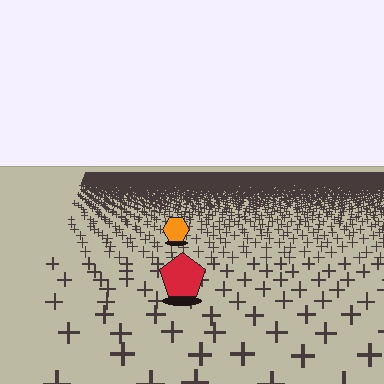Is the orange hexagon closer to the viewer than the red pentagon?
No. The red pentagon is closer — you can tell from the texture gradient: the ground texture is coarser near it.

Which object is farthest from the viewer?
The orange hexagon is farthest from the viewer. It appears smaller and the ground texture around it is denser.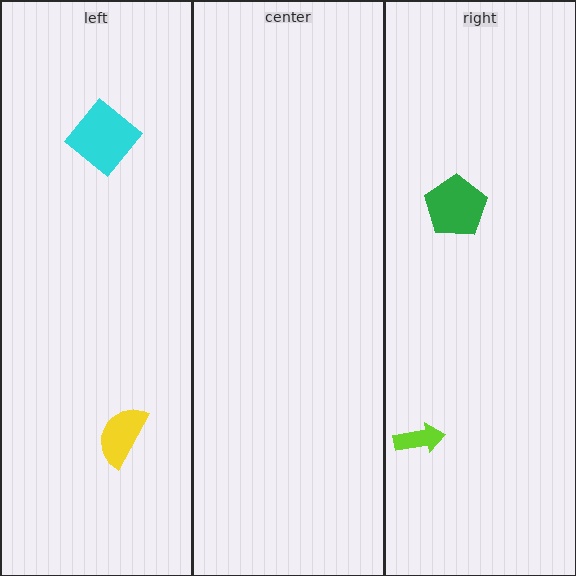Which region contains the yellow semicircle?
The left region.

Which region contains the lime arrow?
The right region.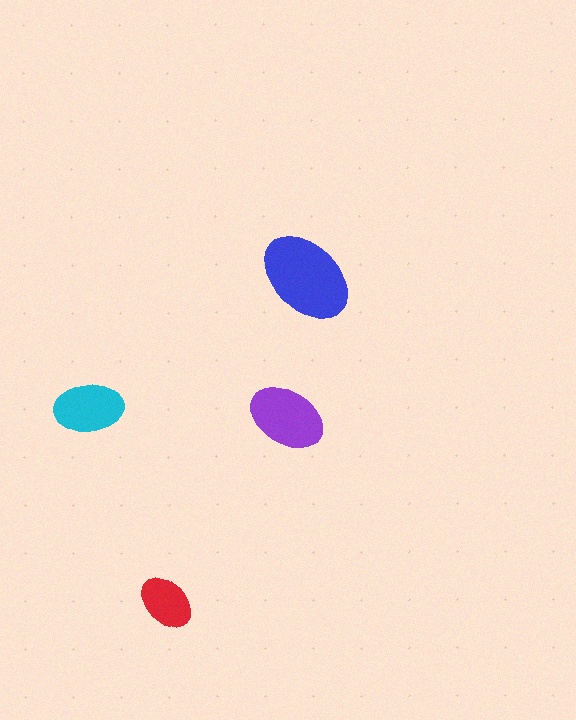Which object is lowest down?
The red ellipse is bottommost.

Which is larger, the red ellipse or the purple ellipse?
The purple one.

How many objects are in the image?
There are 4 objects in the image.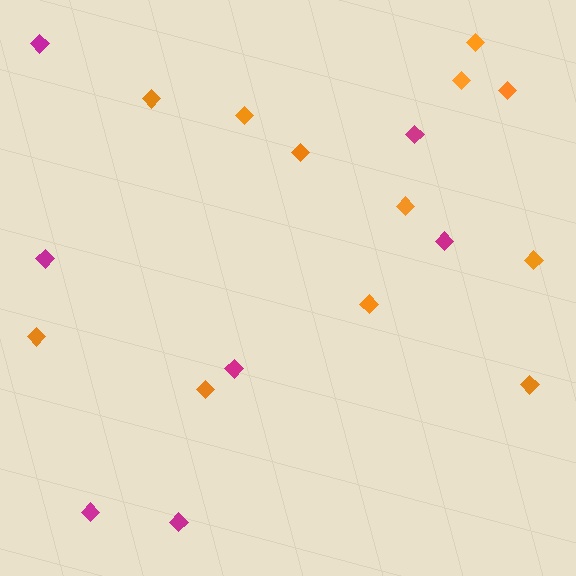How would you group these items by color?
There are 2 groups: one group of magenta diamonds (7) and one group of orange diamonds (12).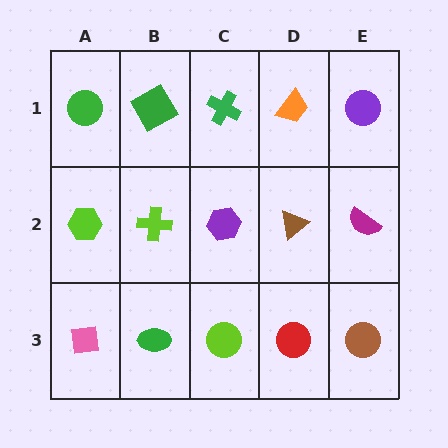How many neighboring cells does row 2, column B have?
4.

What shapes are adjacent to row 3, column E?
A magenta semicircle (row 2, column E), a red circle (row 3, column D).